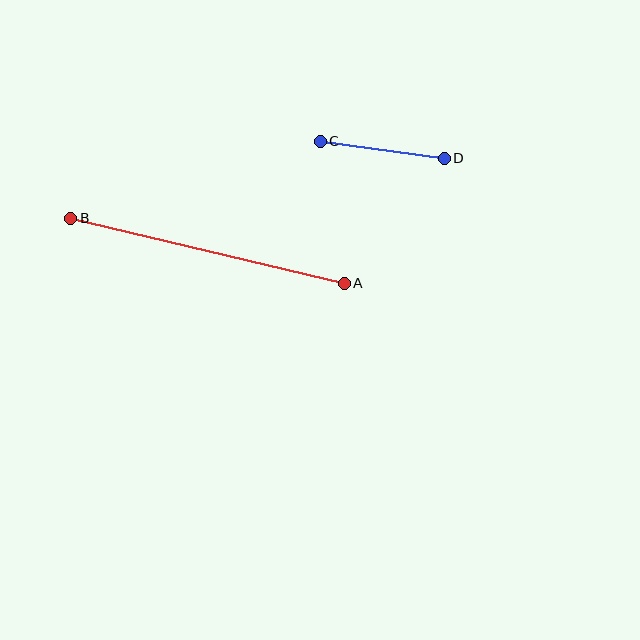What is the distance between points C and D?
The distance is approximately 125 pixels.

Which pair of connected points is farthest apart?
Points A and B are farthest apart.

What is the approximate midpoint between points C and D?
The midpoint is at approximately (382, 150) pixels.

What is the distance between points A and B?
The distance is approximately 281 pixels.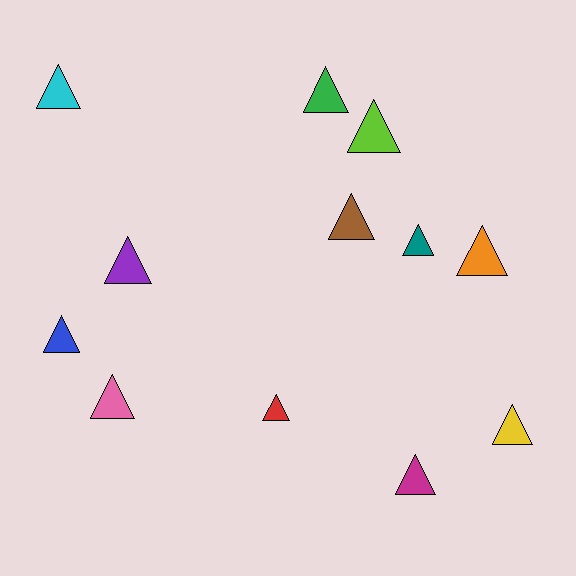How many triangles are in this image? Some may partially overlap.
There are 12 triangles.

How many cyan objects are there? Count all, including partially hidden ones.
There is 1 cyan object.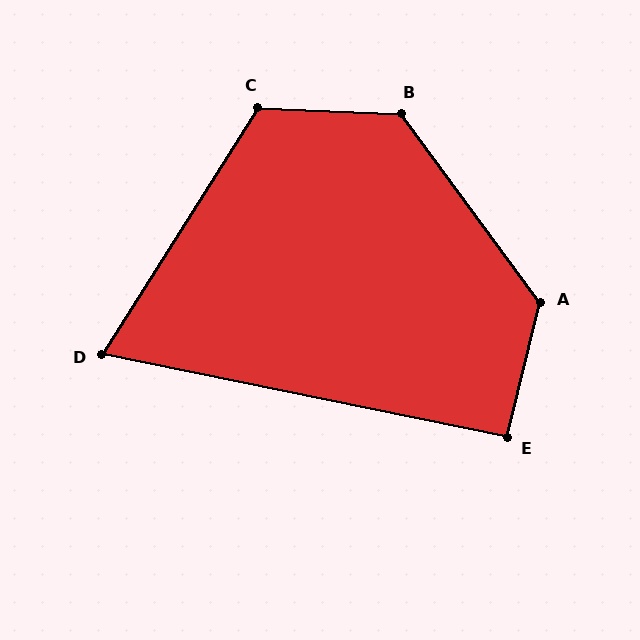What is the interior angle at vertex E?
Approximately 92 degrees (approximately right).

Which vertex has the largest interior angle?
A, at approximately 130 degrees.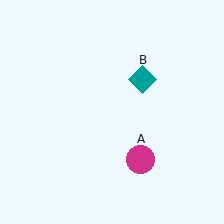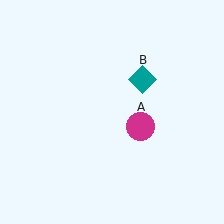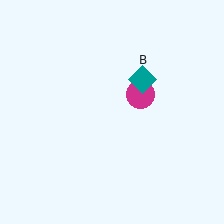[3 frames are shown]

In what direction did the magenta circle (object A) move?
The magenta circle (object A) moved up.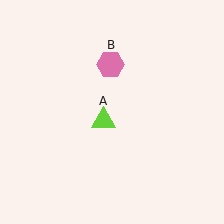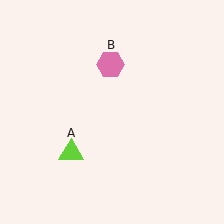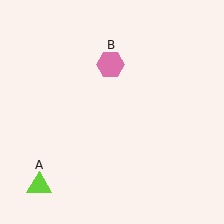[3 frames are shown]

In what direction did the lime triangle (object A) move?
The lime triangle (object A) moved down and to the left.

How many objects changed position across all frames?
1 object changed position: lime triangle (object A).